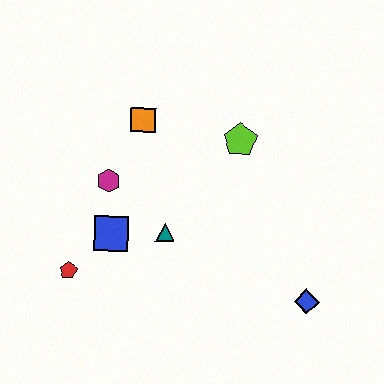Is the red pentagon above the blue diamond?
Yes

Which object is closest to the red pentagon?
The blue square is closest to the red pentagon.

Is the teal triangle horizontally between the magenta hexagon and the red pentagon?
No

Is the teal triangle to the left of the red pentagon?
No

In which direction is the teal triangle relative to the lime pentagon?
The teal triangle is below the lime pentagon.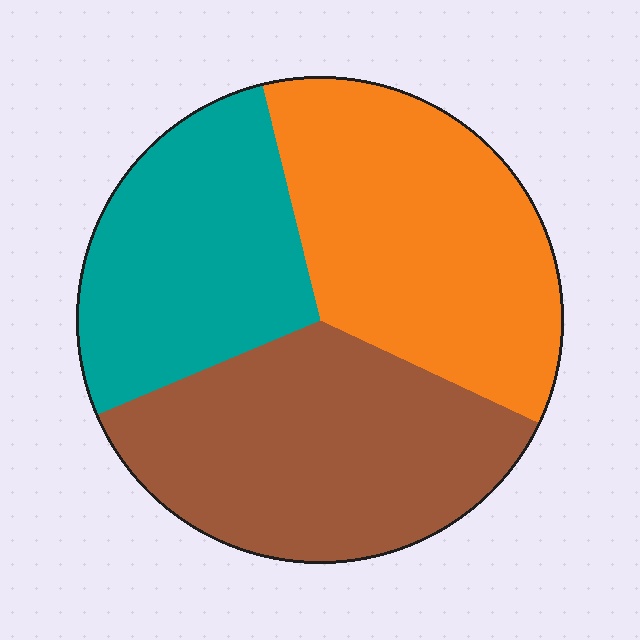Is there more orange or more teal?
Orange.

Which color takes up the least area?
Teal, at roughly 30%.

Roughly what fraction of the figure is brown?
Brown takes up about three eighths (3/8) of the figure.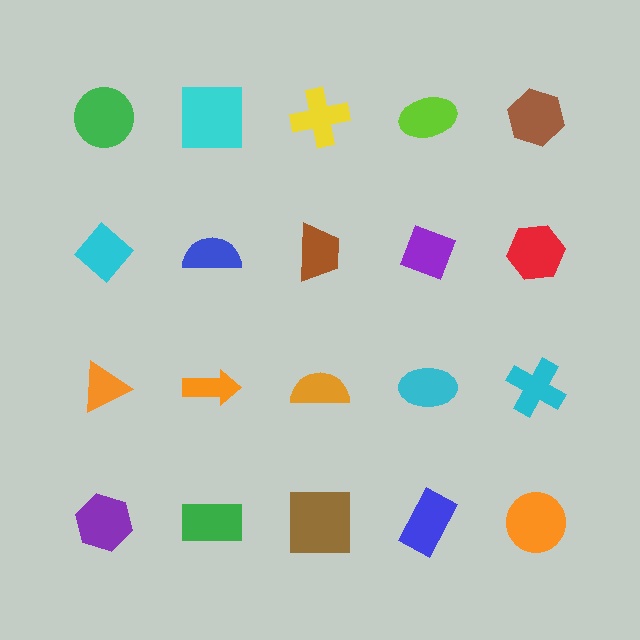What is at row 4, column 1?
A purple hexagon.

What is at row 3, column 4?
A cyan ellipse.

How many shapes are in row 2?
5 shapes.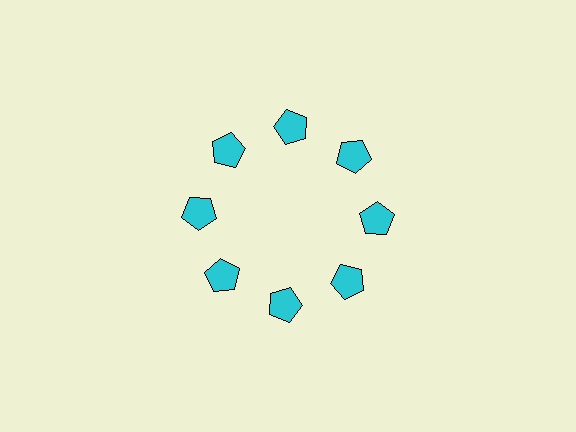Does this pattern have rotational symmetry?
Yes, this pattern has 8-fold rotational symmetry. It looks the same after rotating 45 degrees around the center.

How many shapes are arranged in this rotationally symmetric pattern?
There are 8 shapes, arranged in 8 groups of 1.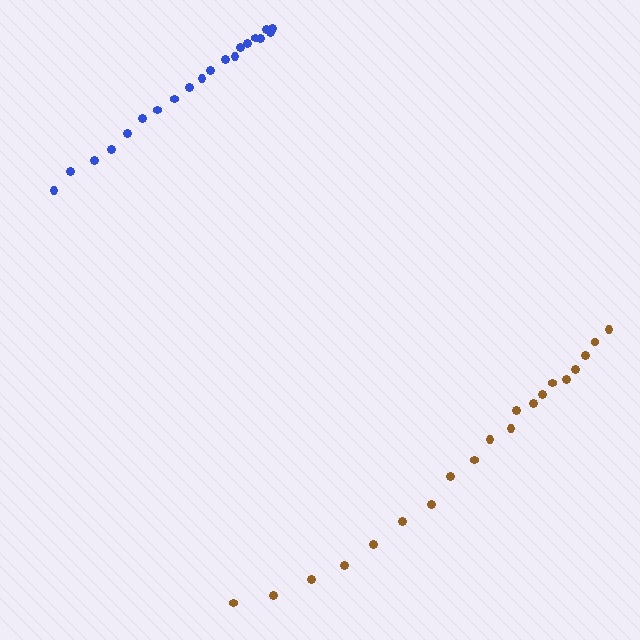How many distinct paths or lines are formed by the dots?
There are 2 distinct paths.